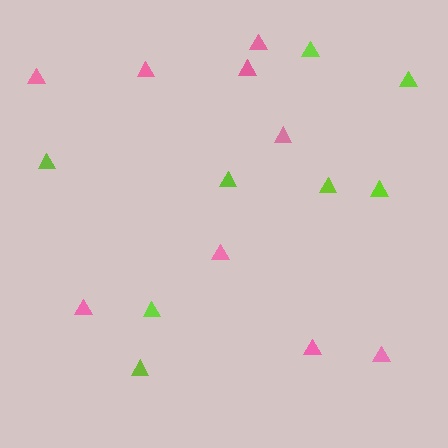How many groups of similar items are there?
There are 2 groups: one group of pink triangles (9) and one group of lime triangles (8).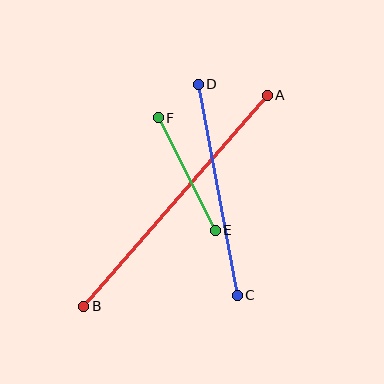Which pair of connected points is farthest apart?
Points A and B are farthest apart.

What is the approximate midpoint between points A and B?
The midpoint is at approximately (175, 201) pixels.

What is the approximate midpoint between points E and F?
The midpoint is at approximately (187, 174) pixels.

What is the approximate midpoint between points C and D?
The midpoint is at approximately (218, 190) pixels.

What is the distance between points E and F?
The distance is approximately 126 pixels.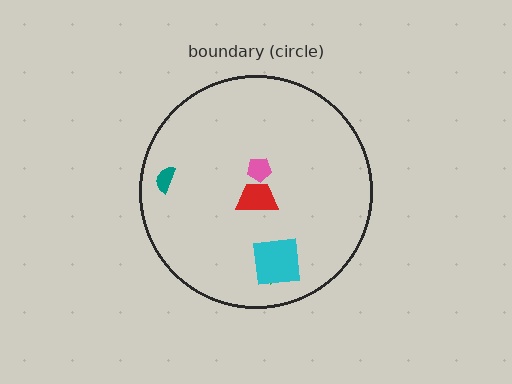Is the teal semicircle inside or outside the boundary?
Inside.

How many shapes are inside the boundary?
5 inside, 0 outside.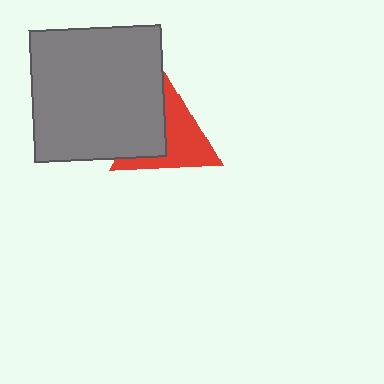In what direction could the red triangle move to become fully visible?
The red triangle could move right. That would shift it out from behind the gray square entirely.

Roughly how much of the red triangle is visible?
About half of it is visible (roughly 58%).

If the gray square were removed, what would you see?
You would see the complete red triangle.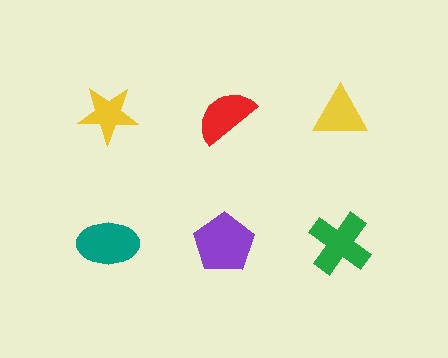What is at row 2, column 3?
A green cross.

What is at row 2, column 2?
A purple pentagon.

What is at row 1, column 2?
A red semicircle.